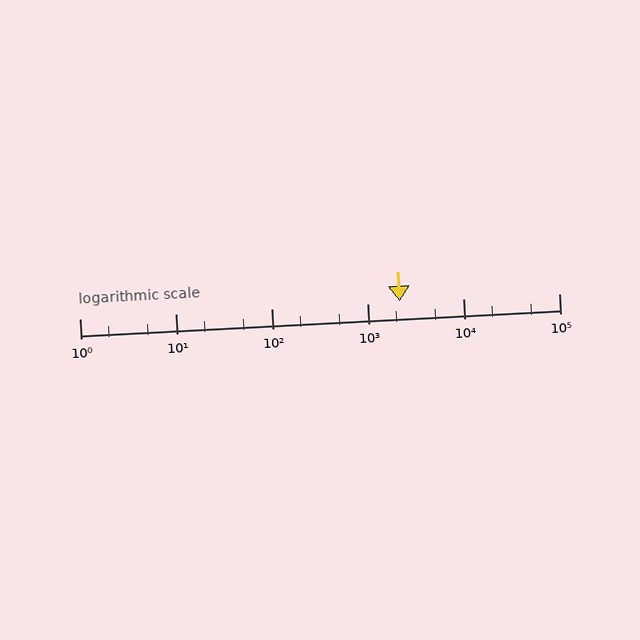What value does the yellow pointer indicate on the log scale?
The pointer indicates approximately 2200.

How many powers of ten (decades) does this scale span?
The scale spans 5 decades, from 1 to 100000.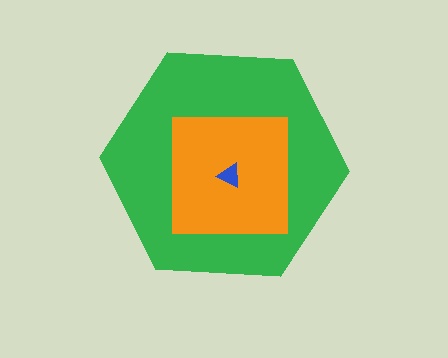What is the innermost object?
The blue triangle.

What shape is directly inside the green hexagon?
The orange square.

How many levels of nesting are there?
3.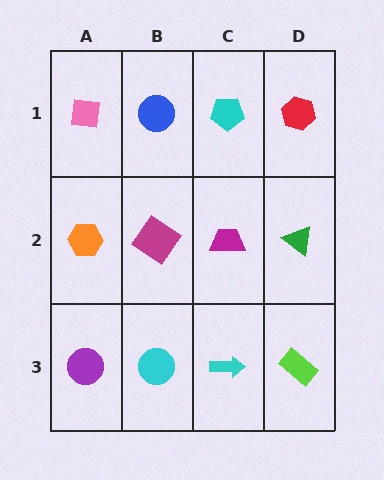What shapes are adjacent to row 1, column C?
A magenta trapezoid (row 2, column C), a blue circle (row 1, column B), a red hexagon (row 1, column D).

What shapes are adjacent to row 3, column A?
An orange hexagon (row 2, column A), a cyan circle (row 3, column B).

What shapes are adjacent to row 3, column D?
A green triangle (row 2, column D), a cyan arrow (row 3, column C).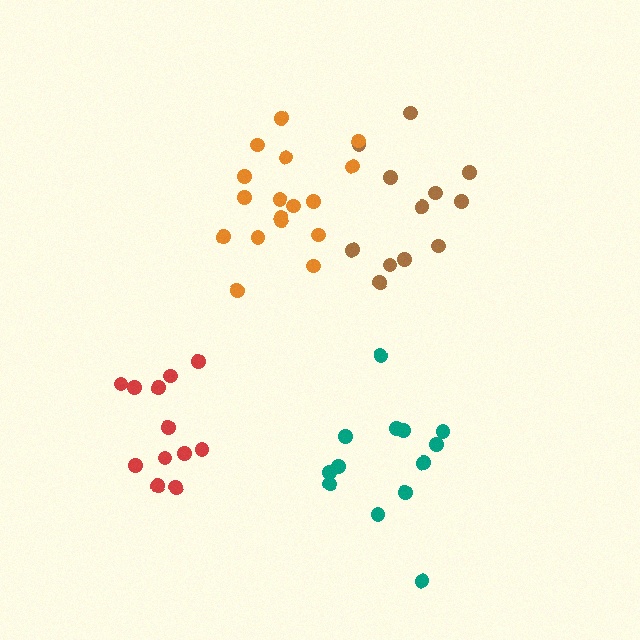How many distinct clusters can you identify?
There are 4 distinct clusters.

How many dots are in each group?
Group 1: 12 dots, Group 2: 12 dots, Group 3: 17 dots, Group 4: 13 dots (54 total).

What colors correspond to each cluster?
The clusters are colored: red, brown, orange, teal.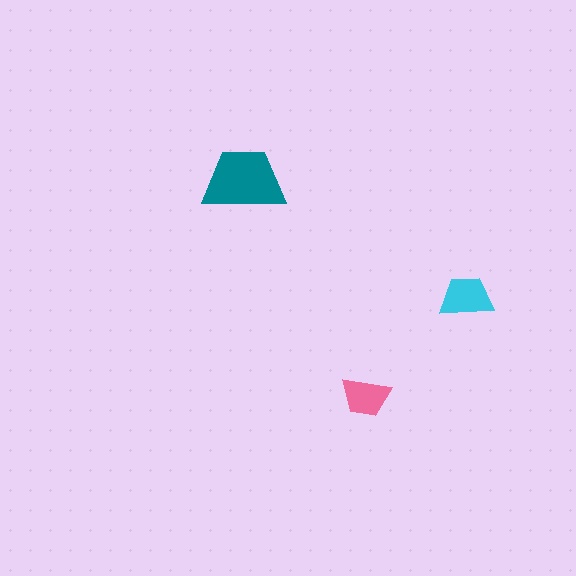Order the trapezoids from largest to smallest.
the teal one, the cyan one, the pink one.